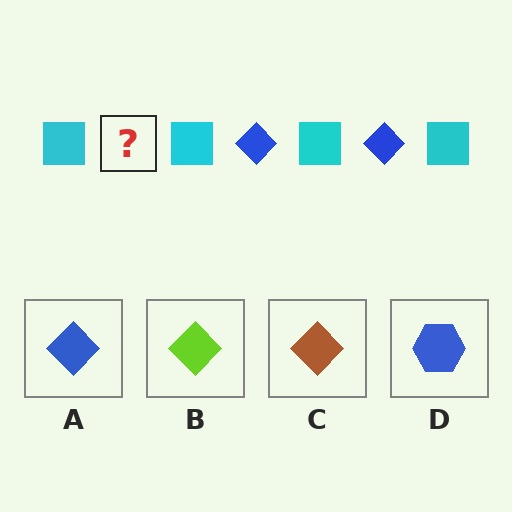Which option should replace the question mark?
Option A.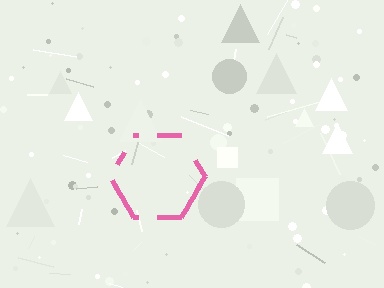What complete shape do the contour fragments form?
The contour fragments form a hexagon.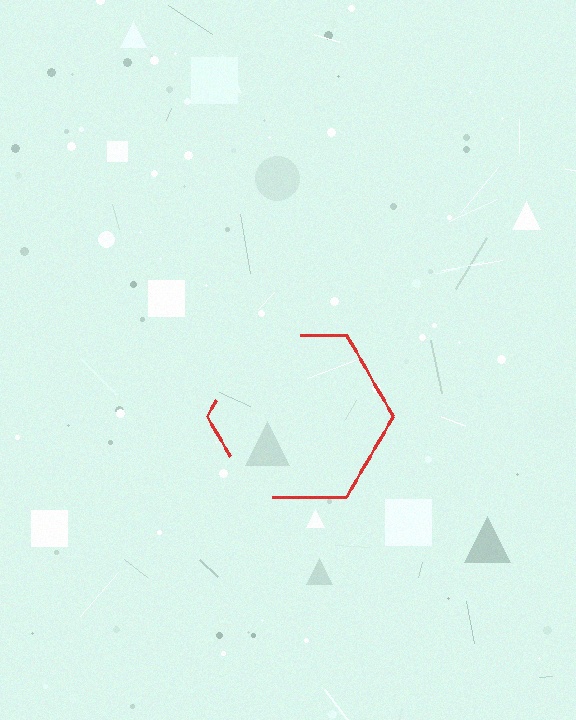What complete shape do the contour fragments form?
The contour fragments form a hexagon.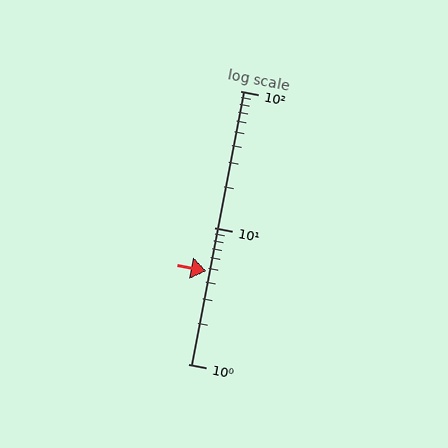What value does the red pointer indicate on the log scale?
The pointer indicates approximately 4.8.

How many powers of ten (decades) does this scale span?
The scale spans 2 decades, from 1 to 100.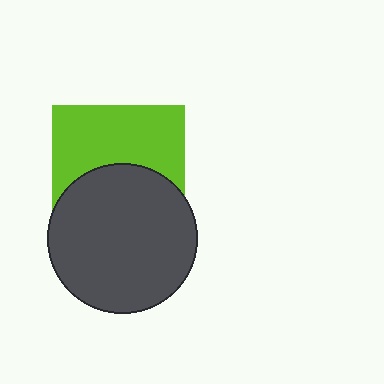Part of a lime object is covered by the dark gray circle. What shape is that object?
It is a square.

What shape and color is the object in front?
The object in front is a dark gray circle.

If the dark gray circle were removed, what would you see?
You would see the complete lime square.